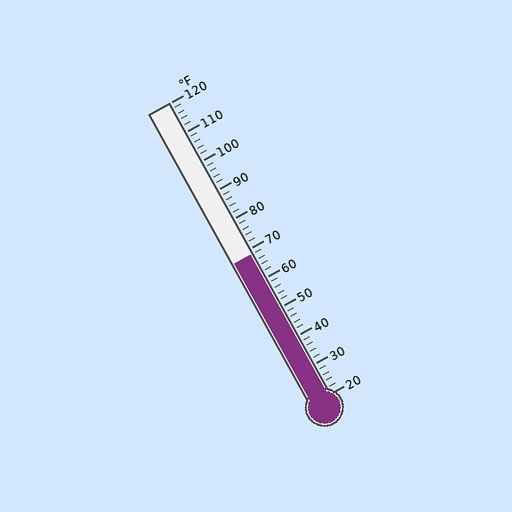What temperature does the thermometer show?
The thermometer shows approximately 68°F.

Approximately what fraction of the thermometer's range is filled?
The thermometer is filled to approximately 50% of its range.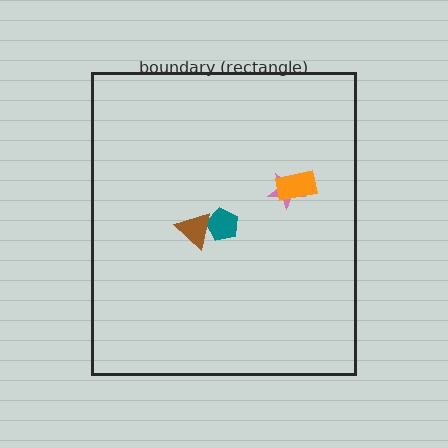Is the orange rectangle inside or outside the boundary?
Inside.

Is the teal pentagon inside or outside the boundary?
Inside.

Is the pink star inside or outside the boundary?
Inside.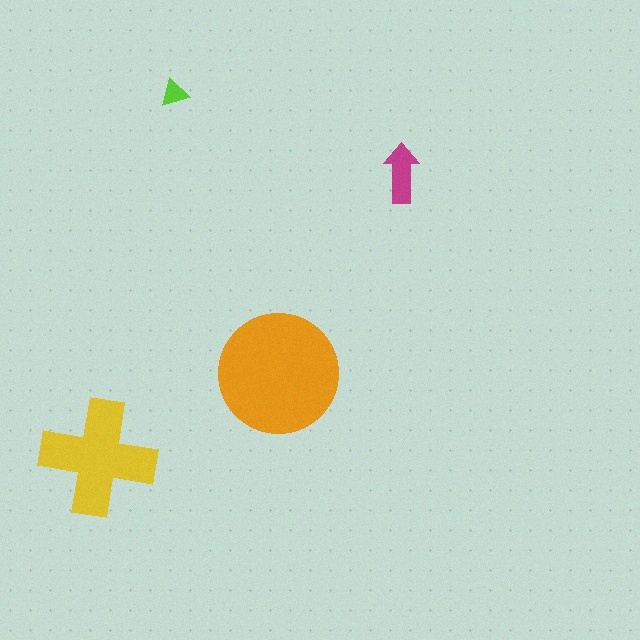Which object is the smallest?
The lime triangle.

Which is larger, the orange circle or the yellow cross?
The orange circle.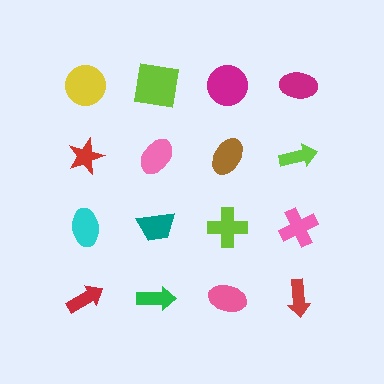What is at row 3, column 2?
A teal trapezoid.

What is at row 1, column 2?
A lime square.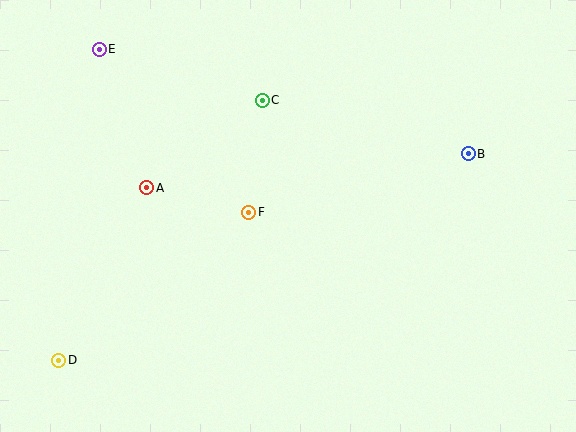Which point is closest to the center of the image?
Point F at (249, 212) is closest to the center.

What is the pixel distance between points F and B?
The distance between F and B is 227 pixels.